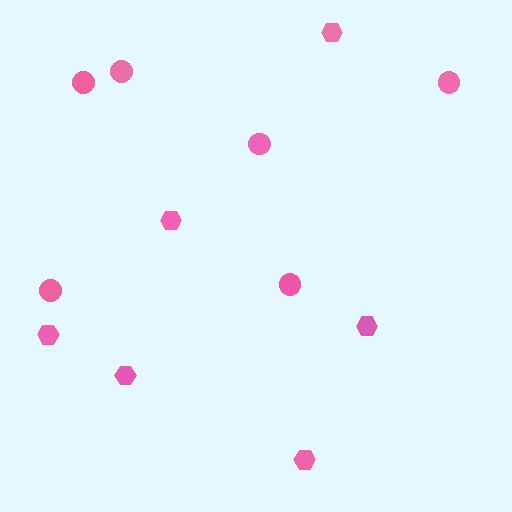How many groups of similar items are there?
There are 2 groups: one group of circles (6) and one group of hexagons (6).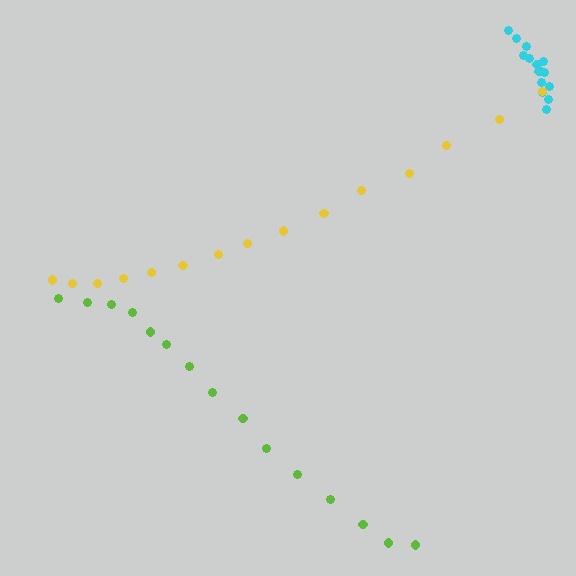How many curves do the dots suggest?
There are 3 distinct paths.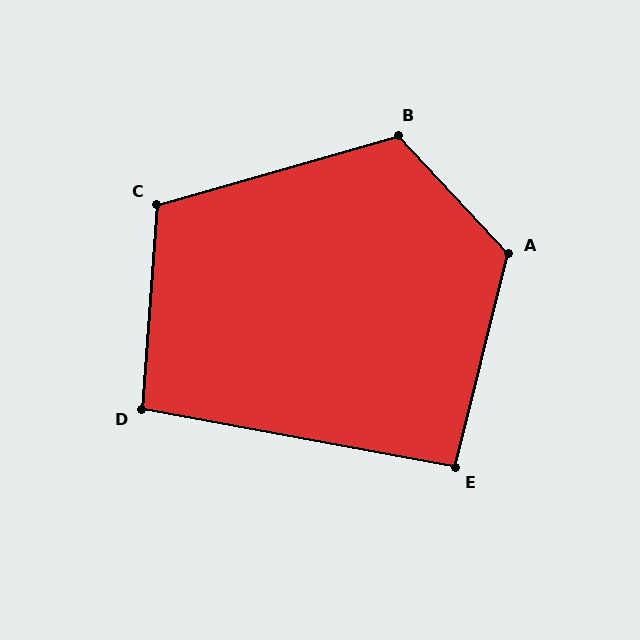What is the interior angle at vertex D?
Approximately 96 degrees (obtuse).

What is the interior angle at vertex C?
Approximately 110 degrees (obtuse).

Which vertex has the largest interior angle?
A, at approximately 123 degrees.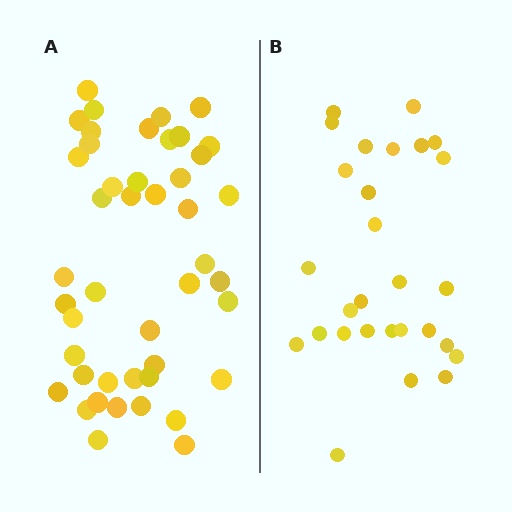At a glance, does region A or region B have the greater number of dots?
Region A (the left region) has more dots.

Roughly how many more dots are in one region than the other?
Region A has approximately 15 more dots than region B.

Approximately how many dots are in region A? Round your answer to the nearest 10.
About 40 dots. (The exact count is 45, which rounds to 40.)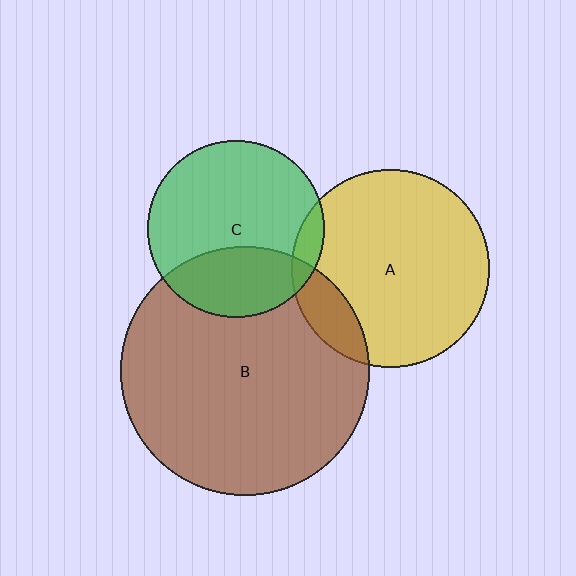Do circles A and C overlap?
Yes.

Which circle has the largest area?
Circle B (brown).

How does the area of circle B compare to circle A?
Approximately 1.6 times.